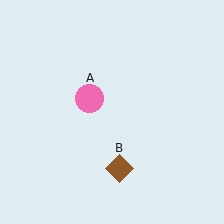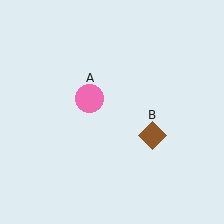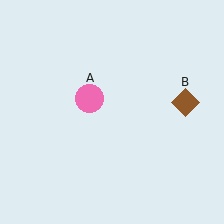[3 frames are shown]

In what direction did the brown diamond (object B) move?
The brown diamond (object B) moved up and to the right.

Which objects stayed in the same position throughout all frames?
Pink circle (object A) remained stationary.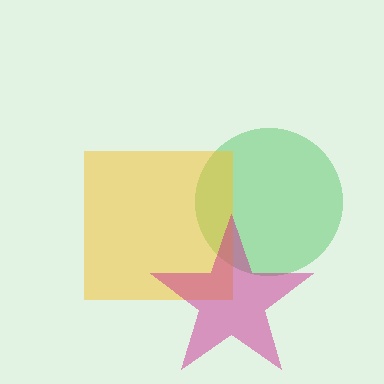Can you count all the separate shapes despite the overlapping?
Yes, there are 3 separate shapes.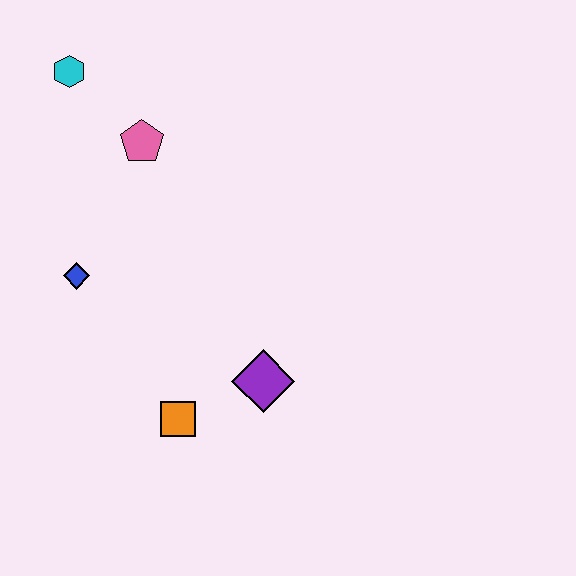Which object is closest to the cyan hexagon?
The pink pentagon is closest to the cyan hexagon.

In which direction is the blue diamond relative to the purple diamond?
The blue diamond is to the left of the purple diamond.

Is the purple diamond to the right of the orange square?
Yes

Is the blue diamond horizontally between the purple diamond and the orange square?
No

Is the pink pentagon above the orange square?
Yes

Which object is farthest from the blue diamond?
The purple diamond is farthest from the blue diamond.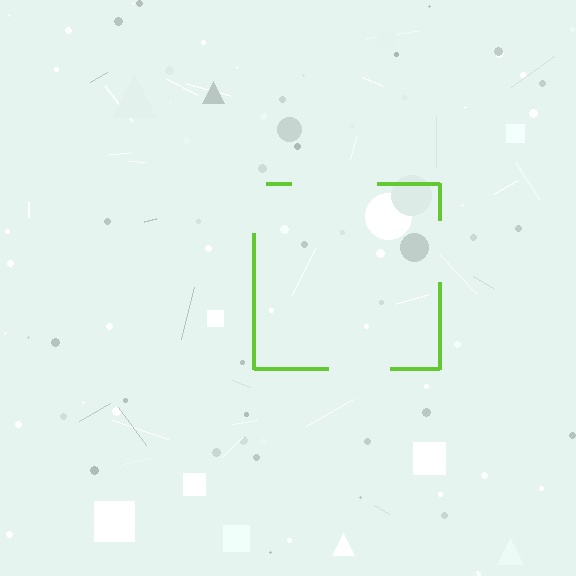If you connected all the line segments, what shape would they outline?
They would outline a square.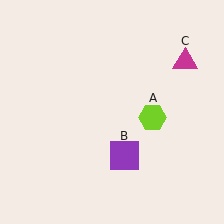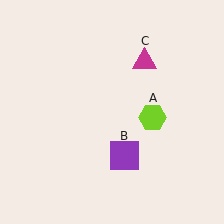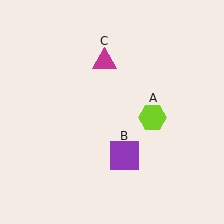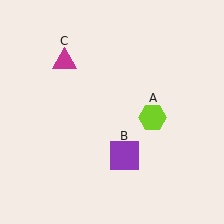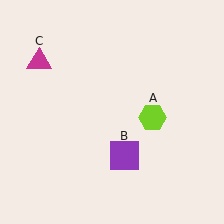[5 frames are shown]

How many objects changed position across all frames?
1 object changed position: magenta triangle (object C).